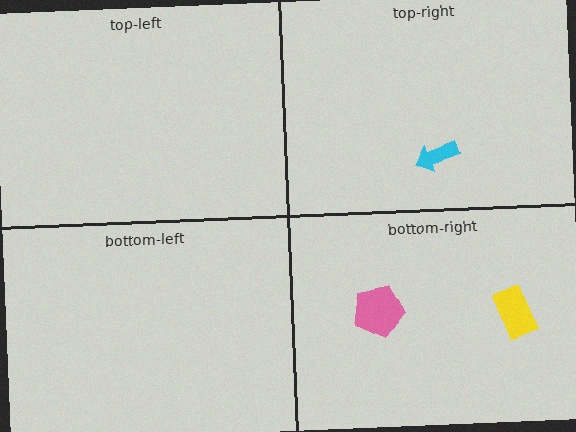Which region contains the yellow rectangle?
The bottom-right region.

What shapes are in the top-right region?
The cyan arrow.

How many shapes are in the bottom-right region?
2.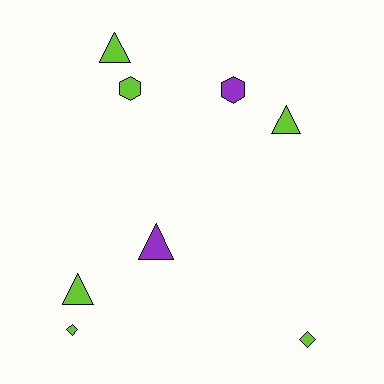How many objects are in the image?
There are 8 objects.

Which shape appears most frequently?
Triangle, with 4 objects.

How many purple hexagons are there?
There is 1 purple hexagon.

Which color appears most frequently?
Lime, with 6 objects.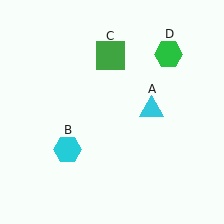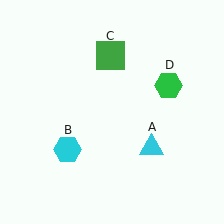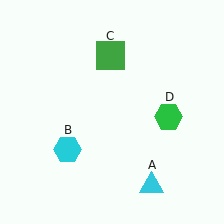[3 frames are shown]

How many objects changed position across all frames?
2 objects changed position: cyan triangle (object A), green hexagon (object D).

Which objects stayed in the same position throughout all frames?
Cyan hexagon (object B) and green square (object C) remained stationary.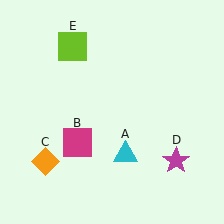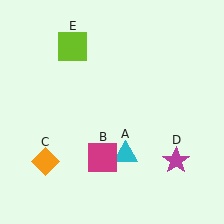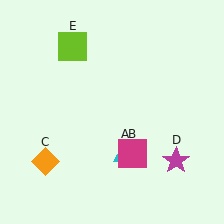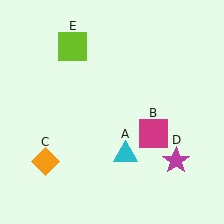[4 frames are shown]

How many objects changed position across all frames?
1 object changed position: magenta square (object B).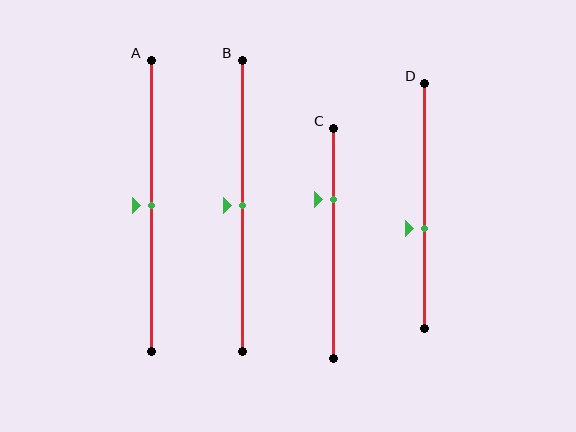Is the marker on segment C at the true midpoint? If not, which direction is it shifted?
No, the marker on segment C is shifted upward by about 19% of the segment length.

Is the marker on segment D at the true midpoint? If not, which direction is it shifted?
No, the marker on segment D is shifted downward by about 9% of the segment length.